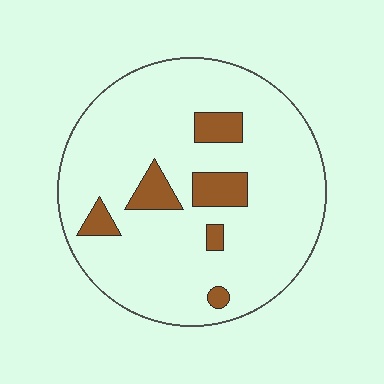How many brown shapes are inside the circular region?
6.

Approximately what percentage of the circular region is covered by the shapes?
Approximately 10%.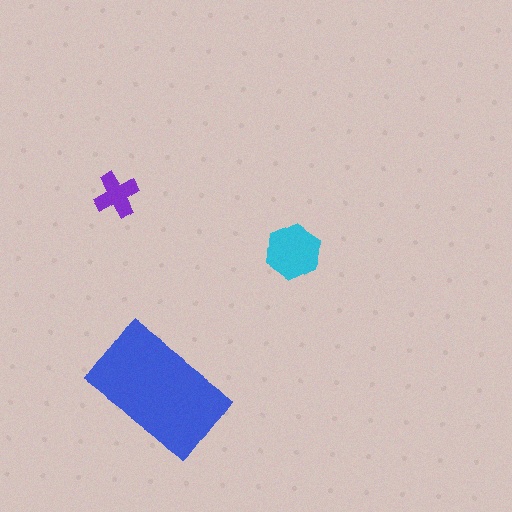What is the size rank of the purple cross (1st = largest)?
3rd.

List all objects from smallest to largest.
The purple cross, the cyan hexagon, the blue rectangle.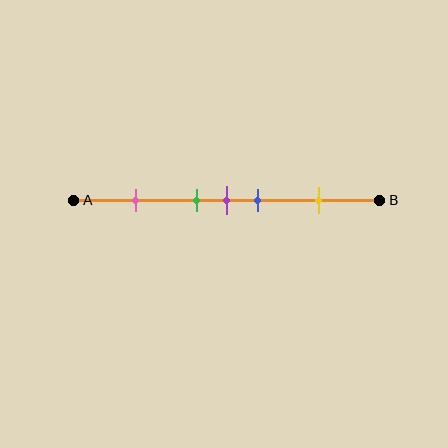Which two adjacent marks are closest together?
The green and purple marks are the closest adjacent pair.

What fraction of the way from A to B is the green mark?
The green mark is approximately 40% (0.4) of the way from A to B.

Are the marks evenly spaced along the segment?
No, the marks are not evenly spaced.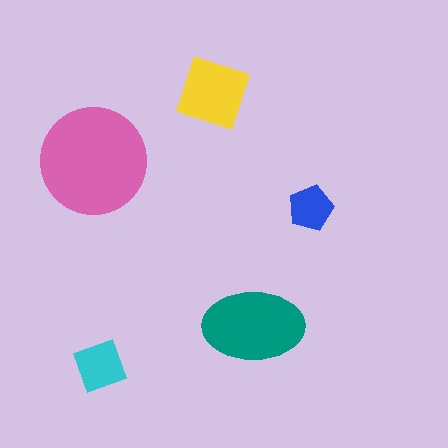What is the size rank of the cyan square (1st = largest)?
4th.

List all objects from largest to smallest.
The pink circle, the teal ellipse, the yellow diamond, the cyan square, the blue pentagon.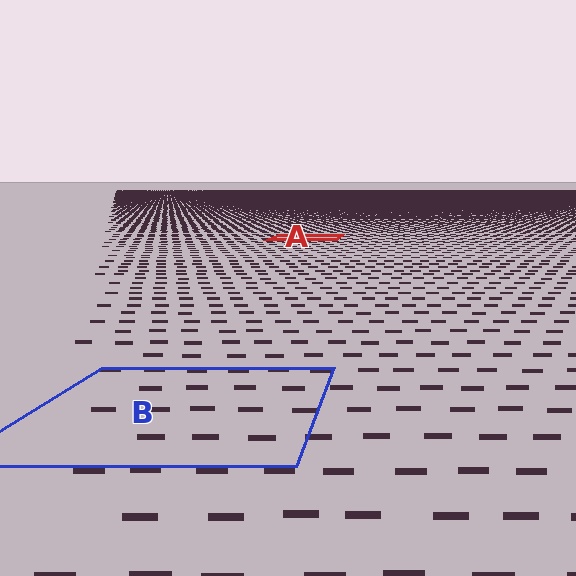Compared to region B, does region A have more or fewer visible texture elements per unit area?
Region A has more texture elements per unit area — they are packed more densely because it is farther away.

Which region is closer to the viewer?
Region B is closer. The texture elements there are larger and more spread out.